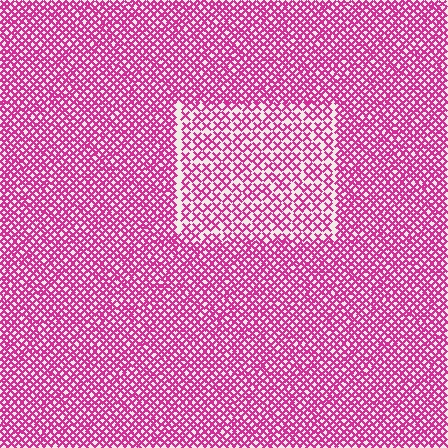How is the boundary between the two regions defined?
The boundary is defined by a change in element density (approximately 1.9x ratio). All elements are the same color, size, and shape.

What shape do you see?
I see a rectangle.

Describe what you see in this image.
The image contains small magenta elements arranged at two different densities. A rectangle-shaped region is visible where the elements are less densely packed than the surrounding area.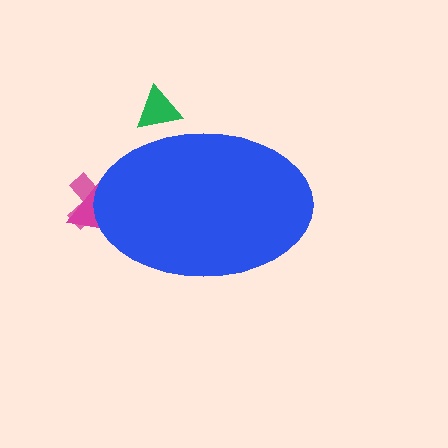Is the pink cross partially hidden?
Yes, the pink cross is partially hidden behind the blue ellipse.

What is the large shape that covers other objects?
A blue ellipse.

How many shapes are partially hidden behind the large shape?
3 shapes are partially hidden.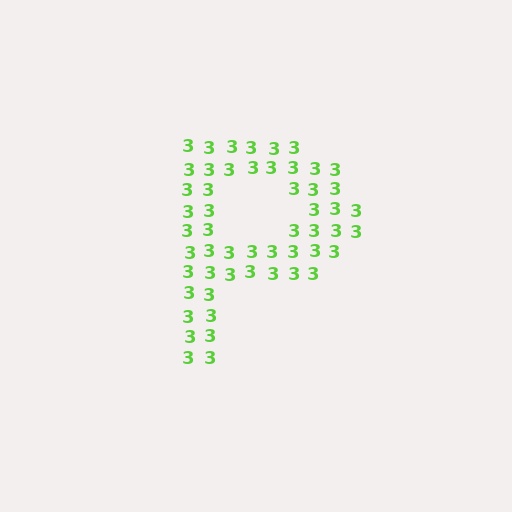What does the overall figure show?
The overall figure shows the letter P.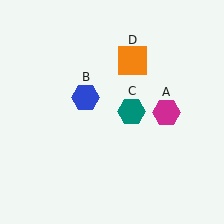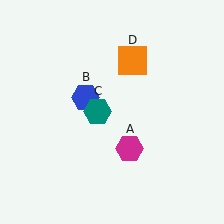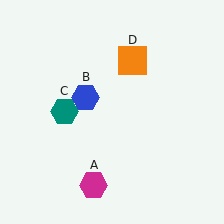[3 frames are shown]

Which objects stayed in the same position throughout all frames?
Blue hexagon (object B) and orange square (object D) remained stationary.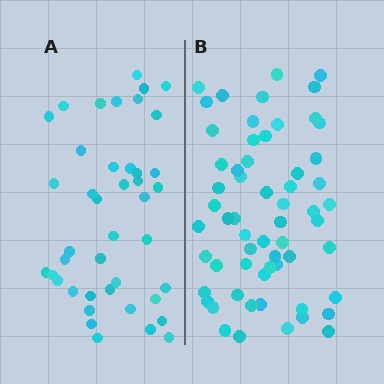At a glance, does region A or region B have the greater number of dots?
Region B (the right region) has more dots.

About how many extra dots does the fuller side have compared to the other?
Region B has approximately 20 more dots than region A.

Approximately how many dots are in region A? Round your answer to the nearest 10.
About 40 dots. (The exact count is 42, which rounds to 40.)